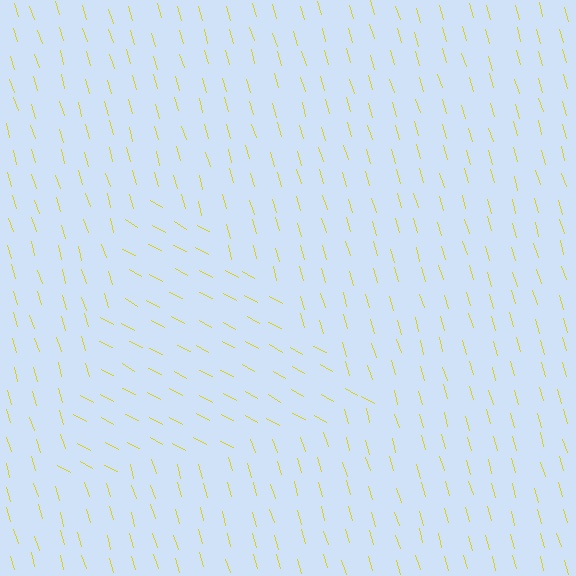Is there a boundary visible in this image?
Yes, there is a texture boundary formed by a change in line orientation.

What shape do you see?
I see a triangle.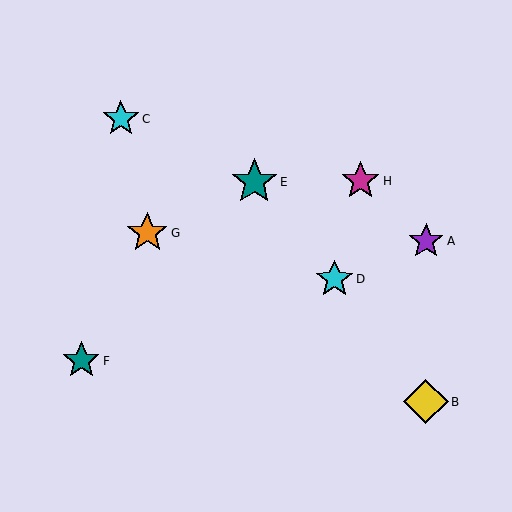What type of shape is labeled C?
Shape C is a cyan star.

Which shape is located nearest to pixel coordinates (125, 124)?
The cyan star (labeled C) at (121, 119) is nearest to that location.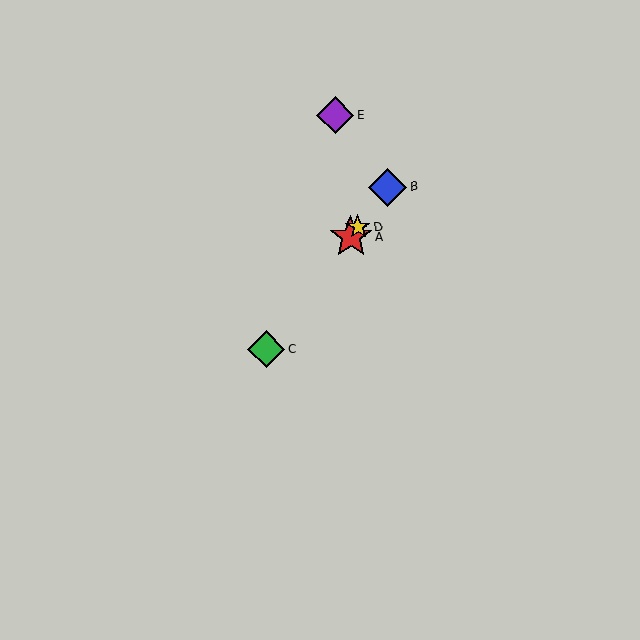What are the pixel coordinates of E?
Object E is at (335, 115).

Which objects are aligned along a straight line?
Objects A, B, C, D are aligned along a straight line.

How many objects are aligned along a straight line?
4 objects (A, B, C, D) are aligned along a straight line.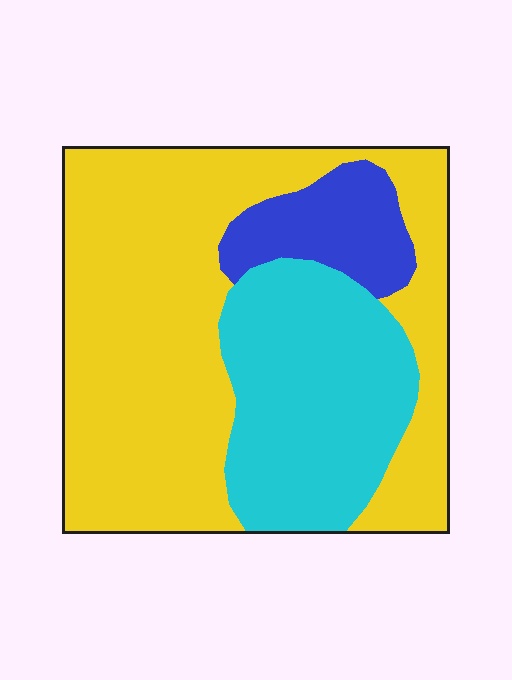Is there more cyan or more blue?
Cyan.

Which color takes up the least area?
Blue, at roughly 10%.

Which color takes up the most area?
Yellow, at roughly 60%.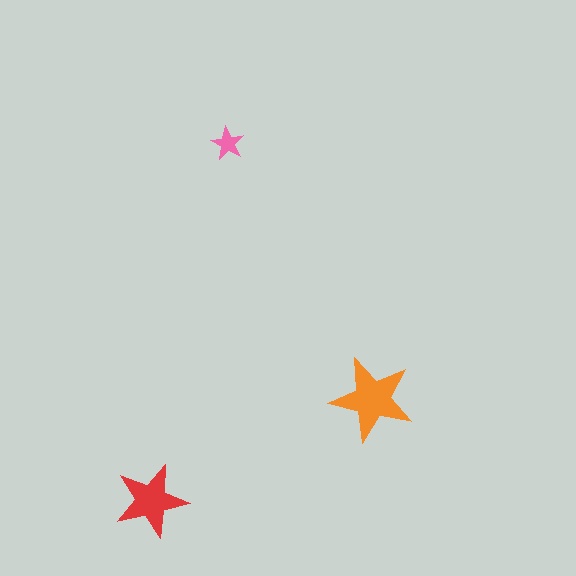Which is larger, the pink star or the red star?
The red one.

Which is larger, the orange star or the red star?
The orange one.